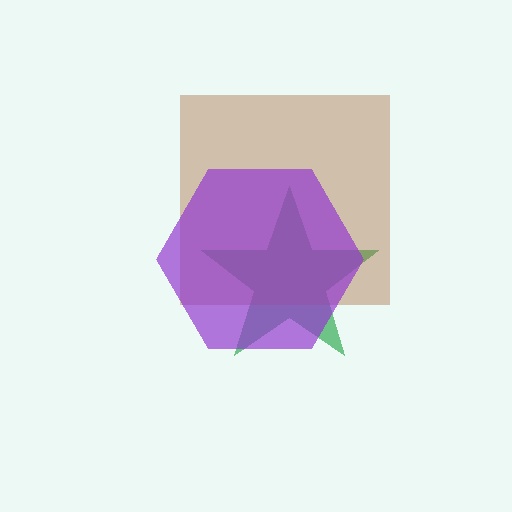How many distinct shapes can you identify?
There are 3 distinct shapes: a green star, a brown square, a purple hexagon.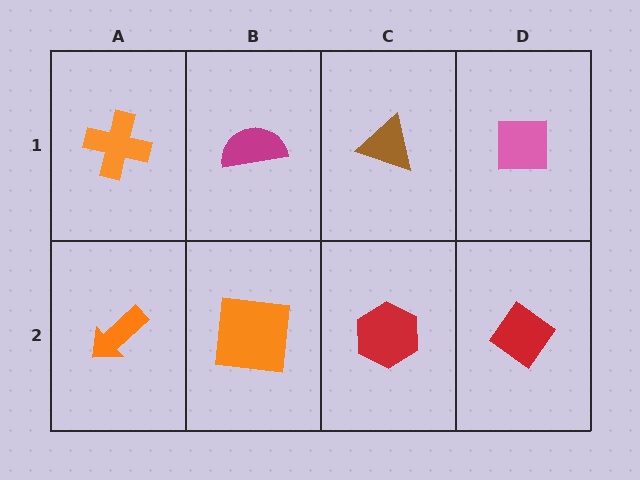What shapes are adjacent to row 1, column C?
A red hexagon (row 2, column C), a magenta semicircle (row 1, column B), a pink square (row 1, column D).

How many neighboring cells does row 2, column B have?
3.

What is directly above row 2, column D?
A pink square.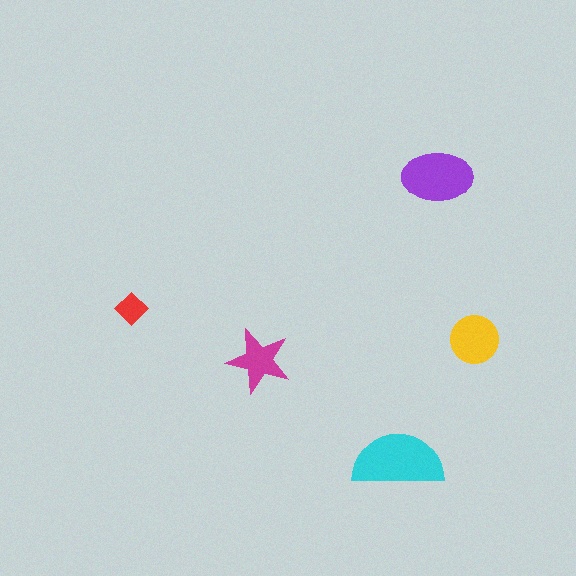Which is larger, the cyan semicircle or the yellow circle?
The cyan semicircle.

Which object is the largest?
The cyan semicircle.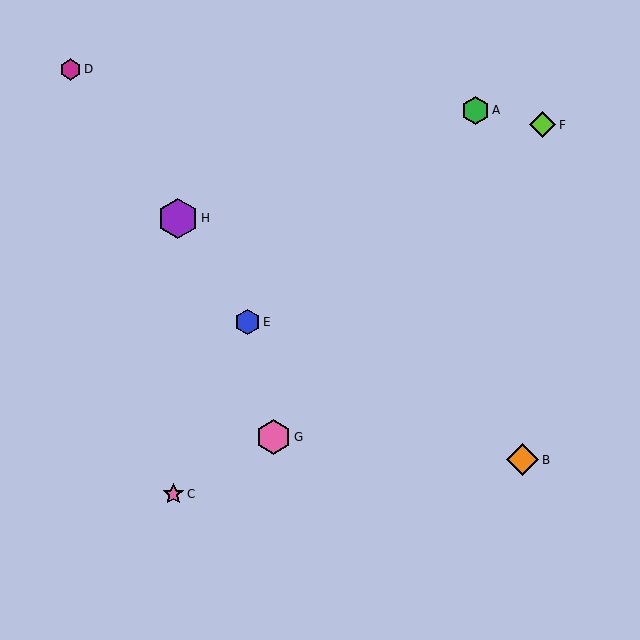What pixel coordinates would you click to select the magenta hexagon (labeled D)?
Click at (70, 69) to select the magenta hexagon D.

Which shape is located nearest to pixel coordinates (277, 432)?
The pink hexagon (labeled G) at (274, 437) is nearest to that location.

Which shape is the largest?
The purple hexagon (labeled H) is the largest.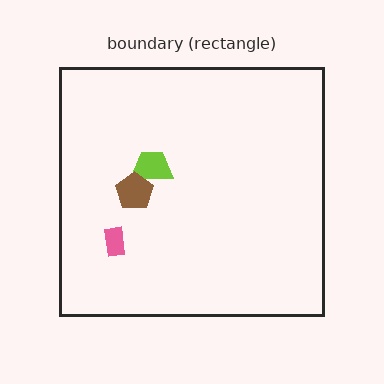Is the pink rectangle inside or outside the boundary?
Inside.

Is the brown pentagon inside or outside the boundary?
Inside.